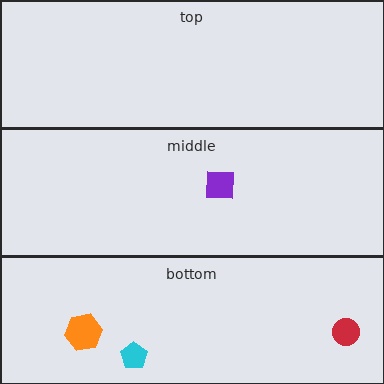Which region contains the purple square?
The middle region.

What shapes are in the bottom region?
The cyan pentagon, the orange hexagon, the red circle.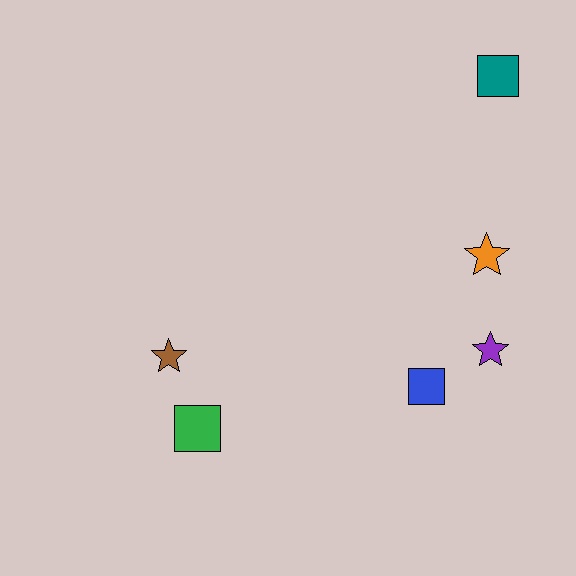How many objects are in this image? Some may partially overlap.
There are 6 objects.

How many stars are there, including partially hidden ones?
There are 3 stars.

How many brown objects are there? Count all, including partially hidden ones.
There is 1 brown object.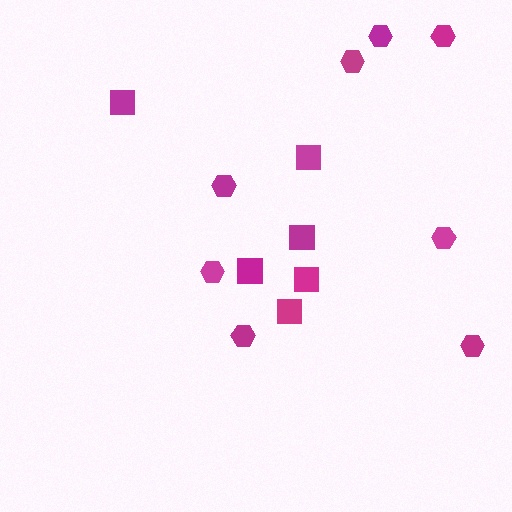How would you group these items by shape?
There are 2 groups: one group of squares (6) and one group of hexagons (8).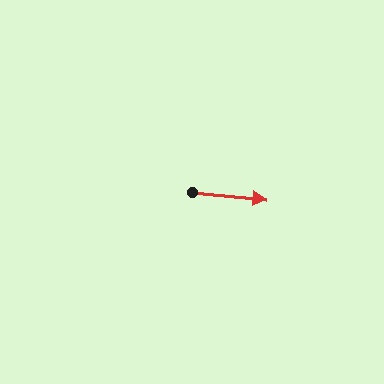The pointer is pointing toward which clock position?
Roughly 3 o'clock.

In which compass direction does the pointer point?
East.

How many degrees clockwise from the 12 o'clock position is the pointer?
Approximately 96 degrees.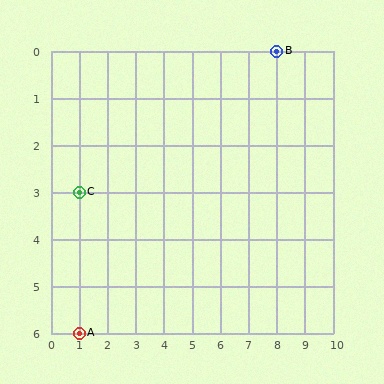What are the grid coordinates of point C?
Point C is at grid coordinates (1, 3).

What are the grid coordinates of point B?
Point B is at grid coordinates (8, 0).